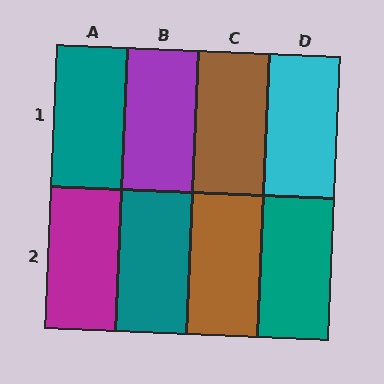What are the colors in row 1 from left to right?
Teal, purple, brown, cyan.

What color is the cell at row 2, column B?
Teal.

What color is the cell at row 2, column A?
Magenta.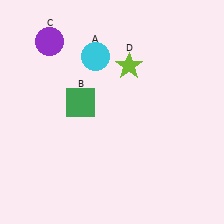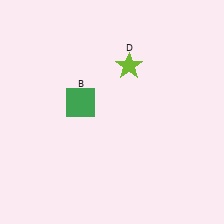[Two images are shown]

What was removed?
The purple circle (C), the cyan circle (A) were removed in Image 2.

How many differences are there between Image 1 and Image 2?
There are 2 differences between the two images.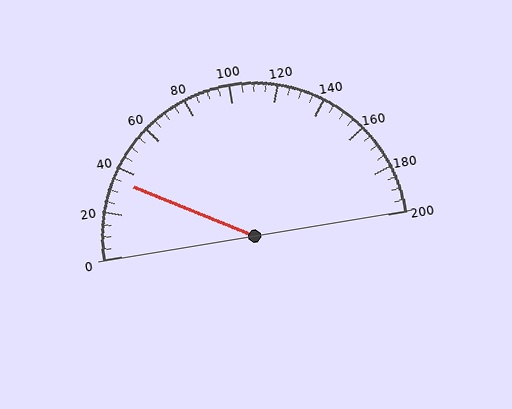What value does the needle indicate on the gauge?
The needle indicates approximately 35.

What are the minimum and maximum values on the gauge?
The gauge ranges from 0 to 200.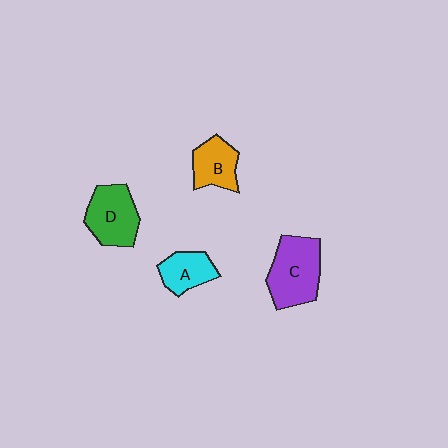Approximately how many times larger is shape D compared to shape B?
Approximately 1.3 times.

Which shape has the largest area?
Shape C (purple).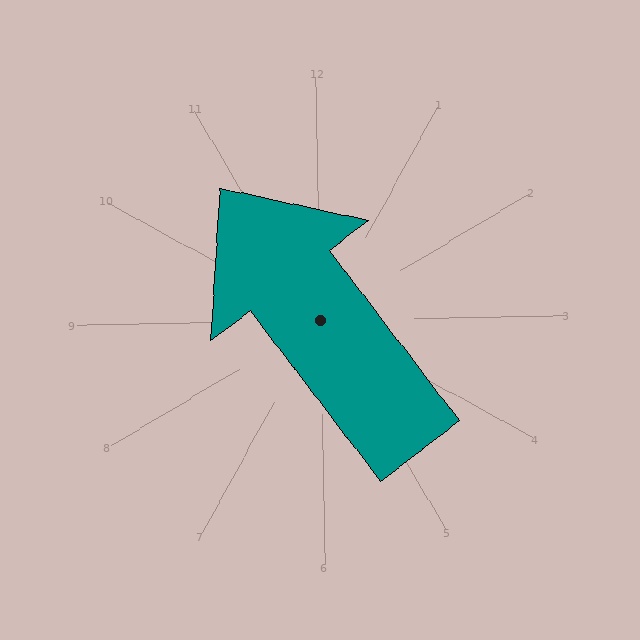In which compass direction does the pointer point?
Northwest.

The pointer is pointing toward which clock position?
Roughly 11 o'clock.